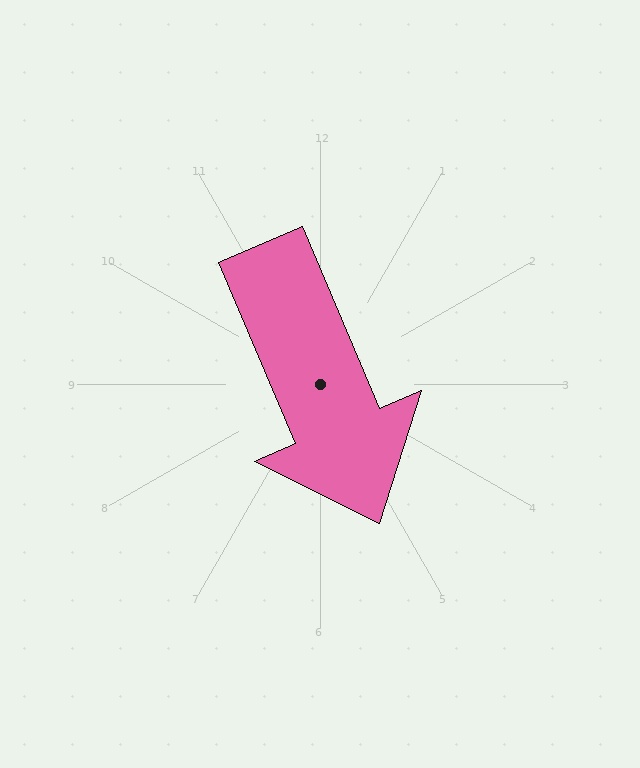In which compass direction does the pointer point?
Southeast.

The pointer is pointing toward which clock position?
Roughly 5 o'clock.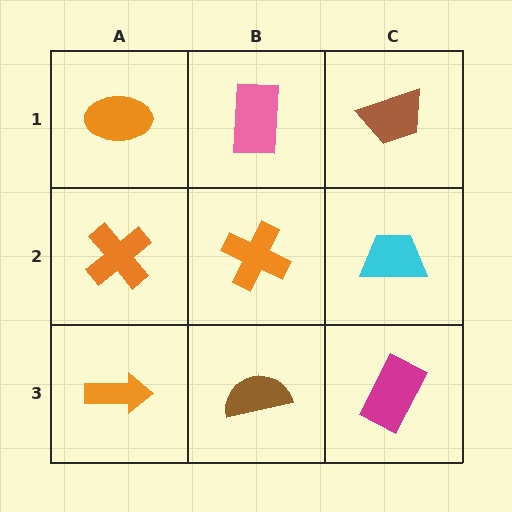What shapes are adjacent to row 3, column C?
A cyan trapezoid (row 2, column C), a brown semicircle (row 3, column B).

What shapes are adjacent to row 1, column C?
A cyan trapezoid (row 2, column C), a pink rectangle (row 1, column B).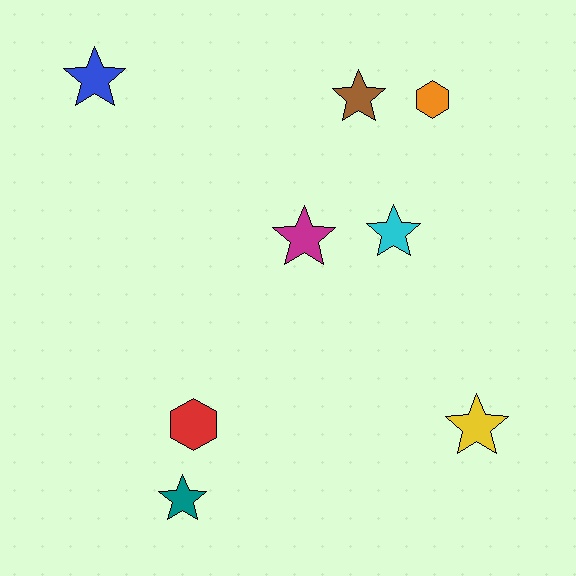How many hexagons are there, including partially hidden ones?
There are 2 hexagons.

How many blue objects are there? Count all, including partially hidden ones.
There is 1 blue object.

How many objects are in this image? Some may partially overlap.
There are 8 objects.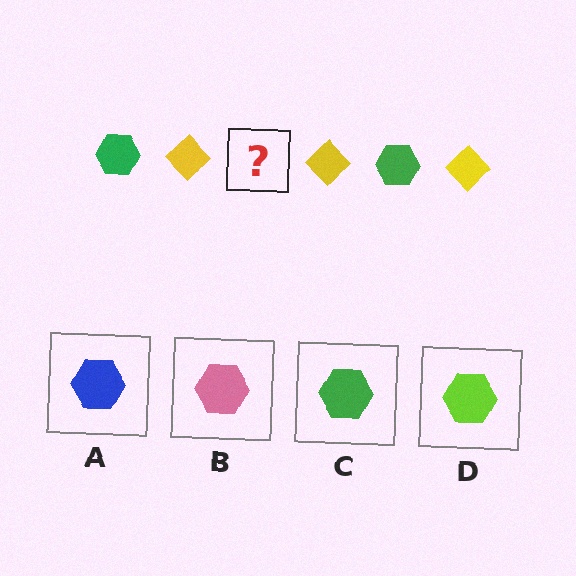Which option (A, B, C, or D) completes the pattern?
C.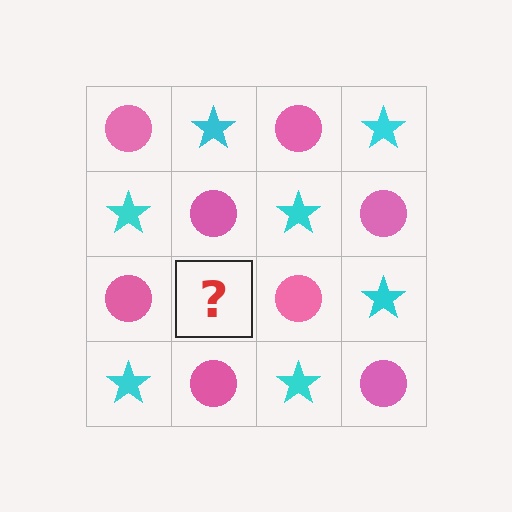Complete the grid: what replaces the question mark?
The question mark should be replaced with a cyan star.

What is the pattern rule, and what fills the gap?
The rule is that it alternates pink circle and cyan star in a checkerboard pattern. The gap should be filled with a cyan star.